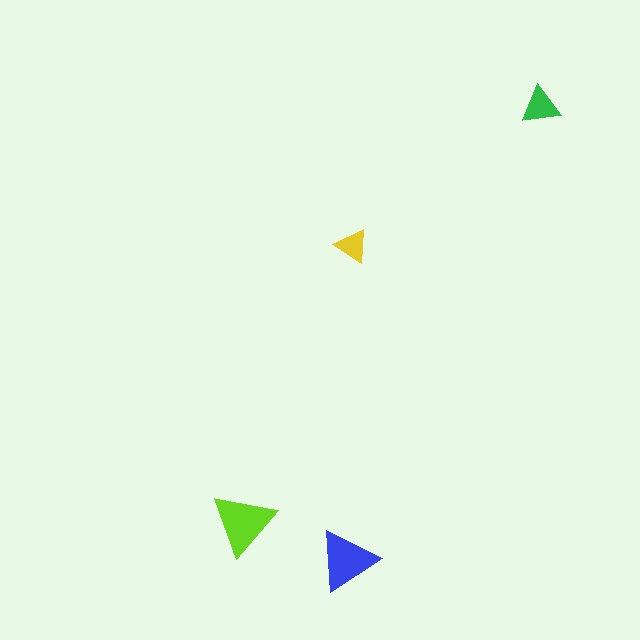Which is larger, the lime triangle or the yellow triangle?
The lime one.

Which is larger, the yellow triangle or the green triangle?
The green one.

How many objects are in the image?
There are 4 objects in the image.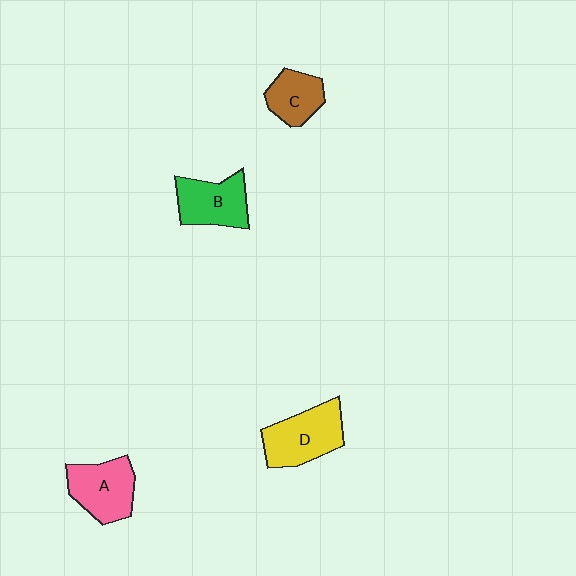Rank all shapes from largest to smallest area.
From largest to smallest: D (yellow), A (pink), B (green), C (brown).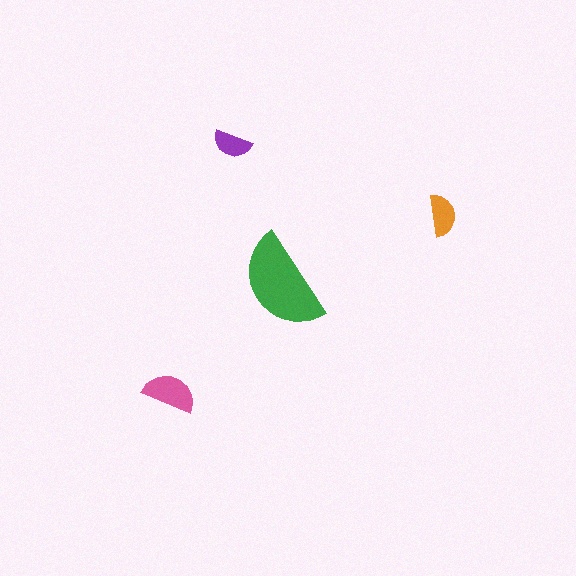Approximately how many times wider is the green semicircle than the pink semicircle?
About 2 times wider.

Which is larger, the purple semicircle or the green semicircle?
The green one.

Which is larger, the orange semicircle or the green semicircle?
The green one.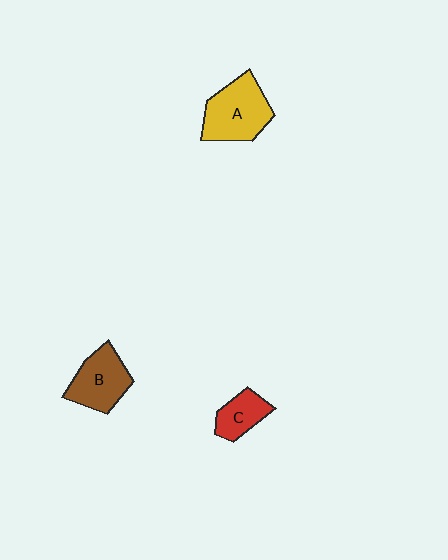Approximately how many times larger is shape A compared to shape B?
Approximately 1.2 times.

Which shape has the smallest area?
Shape C (red).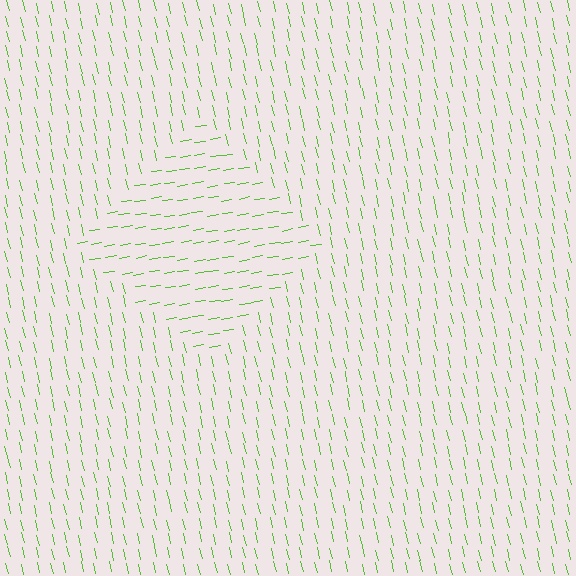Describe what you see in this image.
The image is filled with small lime line segments. A diamond region in the image has lines oriented differently from the surrounding lines, creating a visible texture boundary.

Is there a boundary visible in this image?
Yes, there is a texture boundary formed by a change in line orientation.